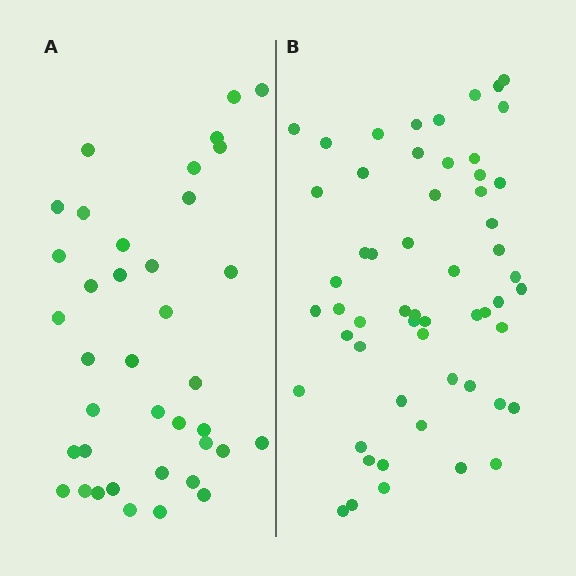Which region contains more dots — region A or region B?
Region B (the right region) has more dots.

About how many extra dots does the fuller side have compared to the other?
Region B has approximately 20 more dots than region A.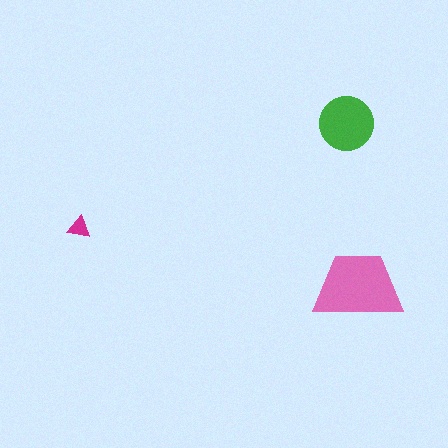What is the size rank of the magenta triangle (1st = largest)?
3rd.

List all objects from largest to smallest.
The pink trapezoid, the green circle, the magenta triangle.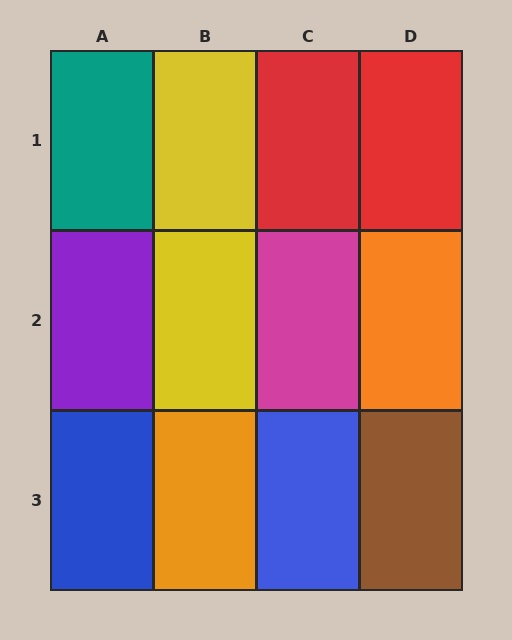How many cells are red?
2 cells are red.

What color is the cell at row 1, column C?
Red.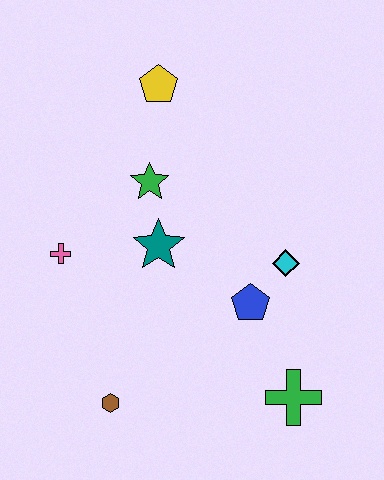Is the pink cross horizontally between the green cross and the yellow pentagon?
No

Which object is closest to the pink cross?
The teal star is closest to the pink cross.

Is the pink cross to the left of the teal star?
Yes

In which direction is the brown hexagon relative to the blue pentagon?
The brown hexagon is to the left of the blue pentagon.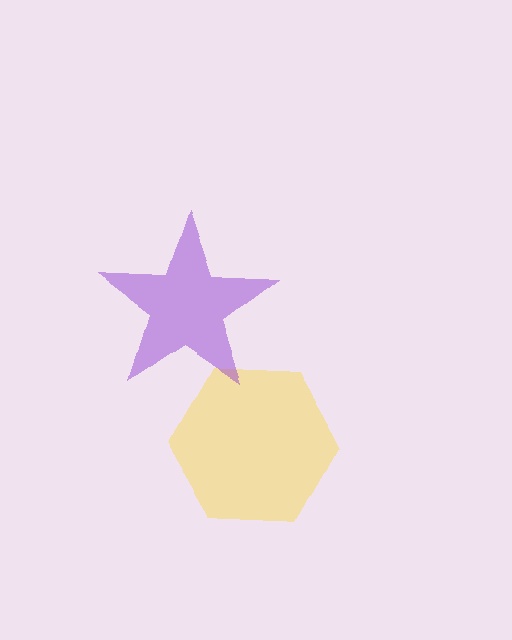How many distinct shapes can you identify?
There are 2 distinct shapes: a yellow hexagon, a purple star.